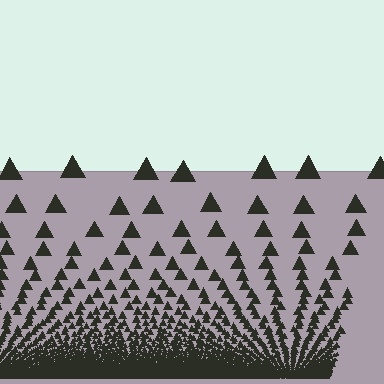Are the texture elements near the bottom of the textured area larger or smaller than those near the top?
Smaller. The gradient is inverted — elements near the bottom are smaller and denser.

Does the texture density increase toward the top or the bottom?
Density increases toward the bottom.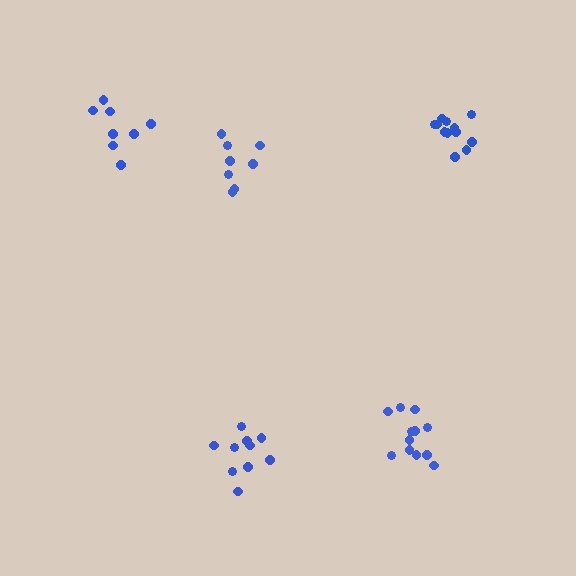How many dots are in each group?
Group 1: 10 dots, Group 2: 8 dots, Group 3: 12 dots, Group 4: 12 dots, Group 5: 8 dots (50 total).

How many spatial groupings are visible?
There are 5 spatial groupings.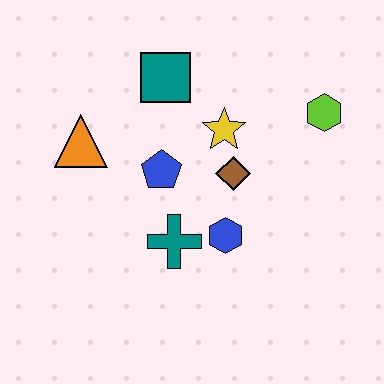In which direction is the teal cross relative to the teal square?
The teal cross is below the teal square.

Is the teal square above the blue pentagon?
Yes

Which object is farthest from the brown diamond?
The orange triangle is farthest from the brown diamond.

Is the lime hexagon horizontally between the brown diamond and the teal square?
No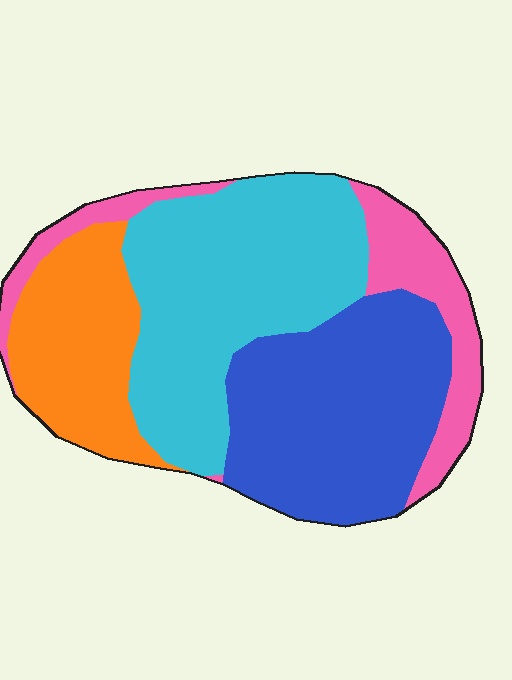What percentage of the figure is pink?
Pink takes up less than a quarter of the figure.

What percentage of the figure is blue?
Blue takes up between a quarter and a half of the figure.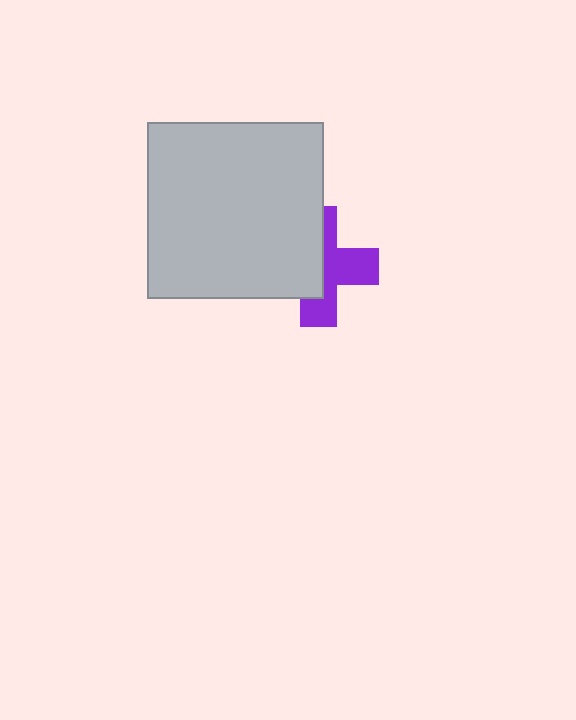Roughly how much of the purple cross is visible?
About half of it is visible (roughly 51%).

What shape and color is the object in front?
The object in front is a light gray square.